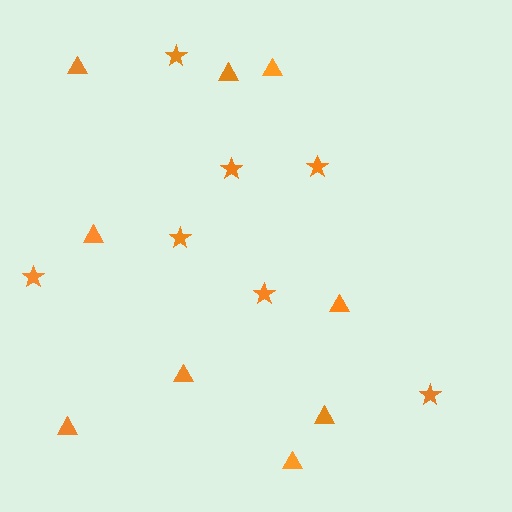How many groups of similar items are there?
There are 2 groups: one group of stars (7) and one group of triangles (9).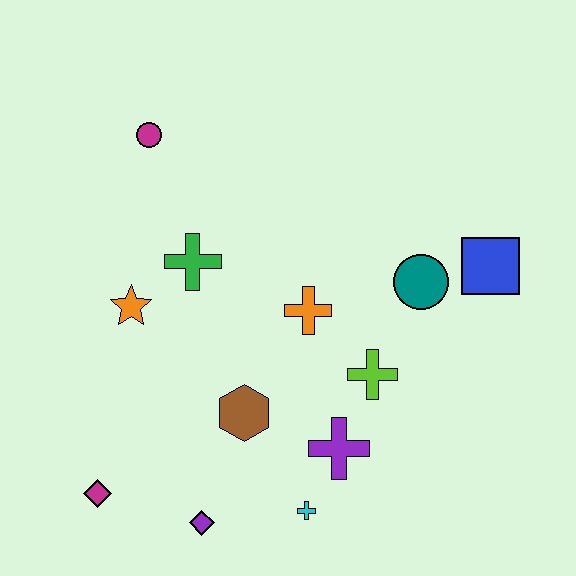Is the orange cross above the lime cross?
Yes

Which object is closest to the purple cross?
The cyan cross is closest to the purple cross.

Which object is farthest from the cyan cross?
The magenta circle is farthest from the cyan cross.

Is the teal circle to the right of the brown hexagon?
Yes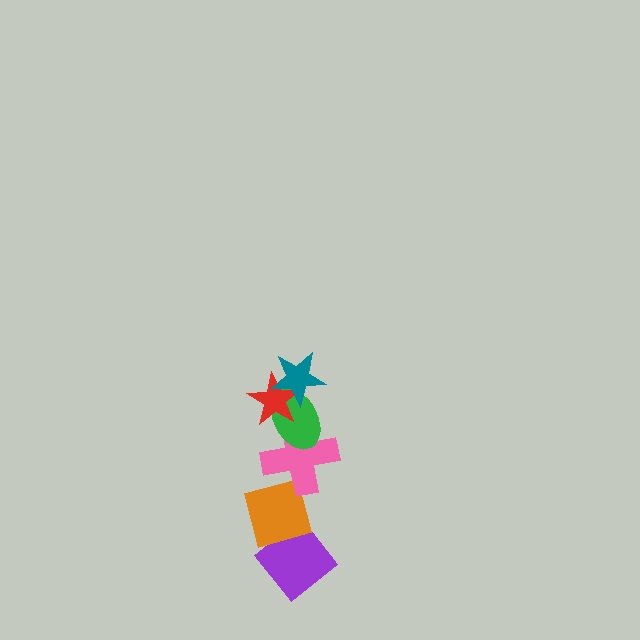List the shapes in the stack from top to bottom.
From top to bottom: the teal star, the red star, the green ellipse, the pink cross, the orange square, the purple diamond.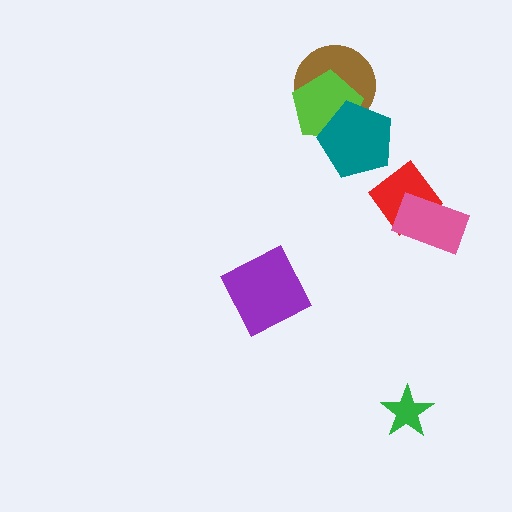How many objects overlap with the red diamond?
1 object overlaps with the red diamond.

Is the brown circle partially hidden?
Yes, it is partially covered by another shape.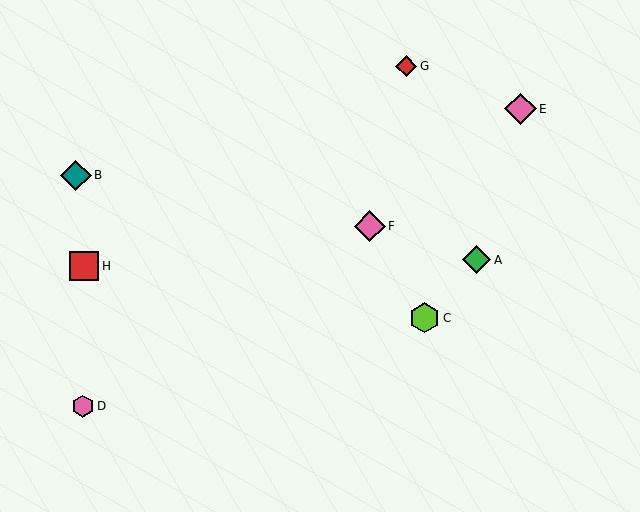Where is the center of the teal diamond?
The center of the teal diamond is at (76, 175).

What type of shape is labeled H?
Shape H is a red square.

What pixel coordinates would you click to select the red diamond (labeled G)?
Click at (406, 66) to select the red diamond G.